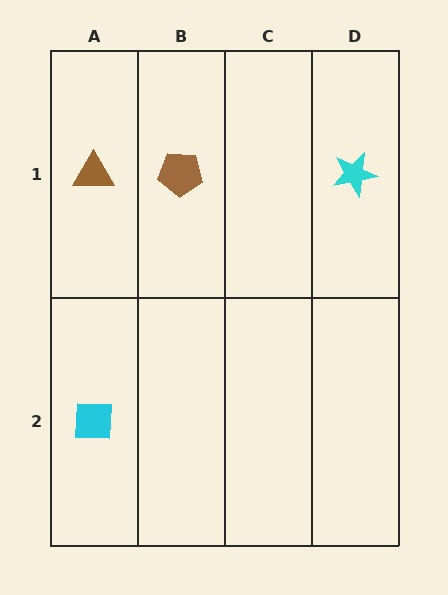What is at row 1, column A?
A brown triangle.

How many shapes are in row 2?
1 shape.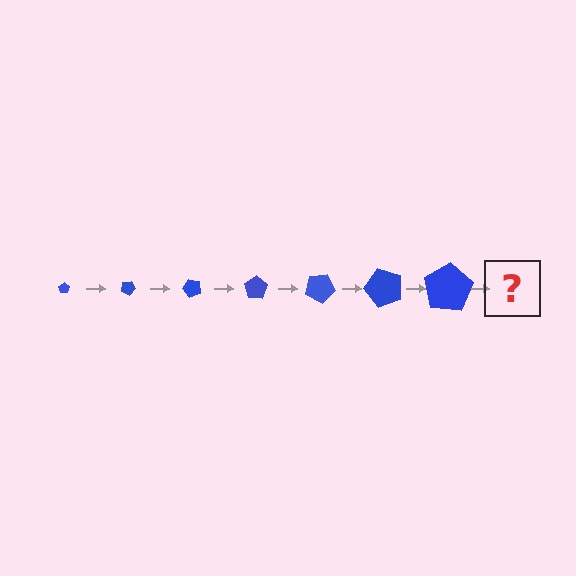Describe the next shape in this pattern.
It should be a pentagon, larger than the previous one and rotated 175 degrees from the start.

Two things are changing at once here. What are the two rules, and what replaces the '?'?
The two rules are that the pentagon grows larger each step and it rotates 25 degrees each step. The '?' should be a pentagon, larger than the previous one and rotated 175 degrees from the start.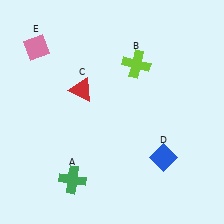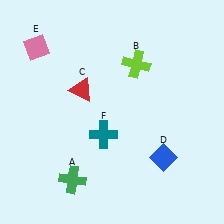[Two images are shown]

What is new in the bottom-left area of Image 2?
A teal cross (F) was added in the bottom-left area of Image 2.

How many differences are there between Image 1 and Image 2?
There is 1 difference between the two images.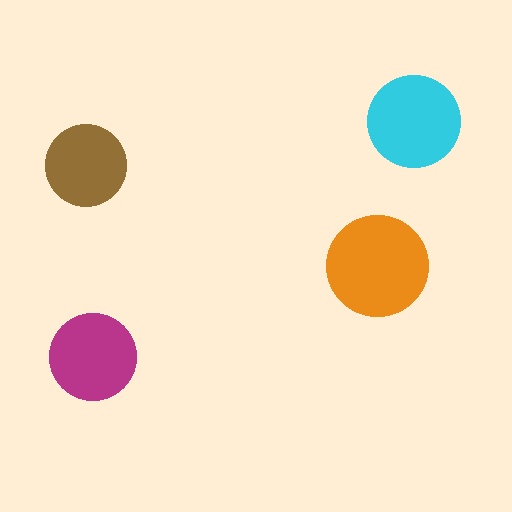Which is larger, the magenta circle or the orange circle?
The orange one.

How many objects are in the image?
There are 4 objects in the image.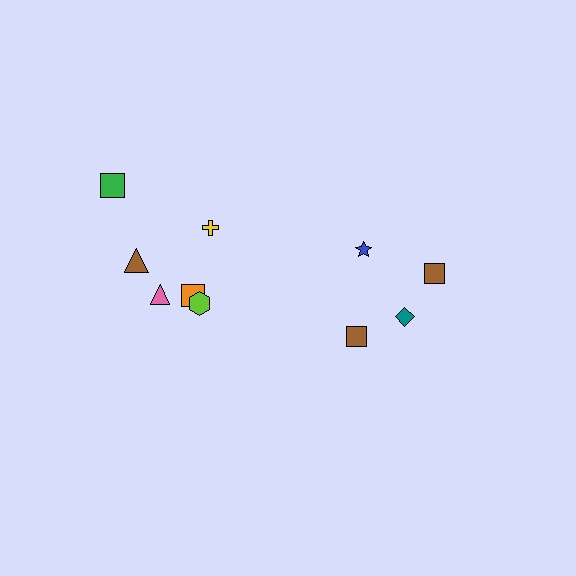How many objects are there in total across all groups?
There are 10 objects.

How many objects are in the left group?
There are 6 objects.